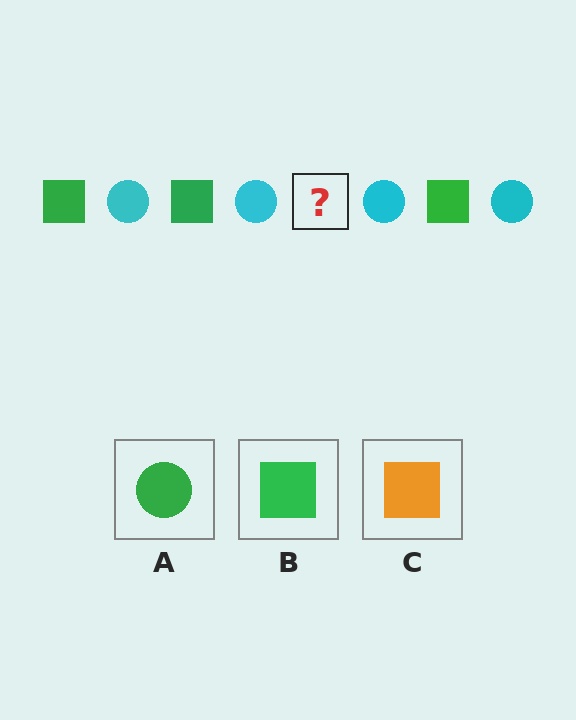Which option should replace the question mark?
Option B.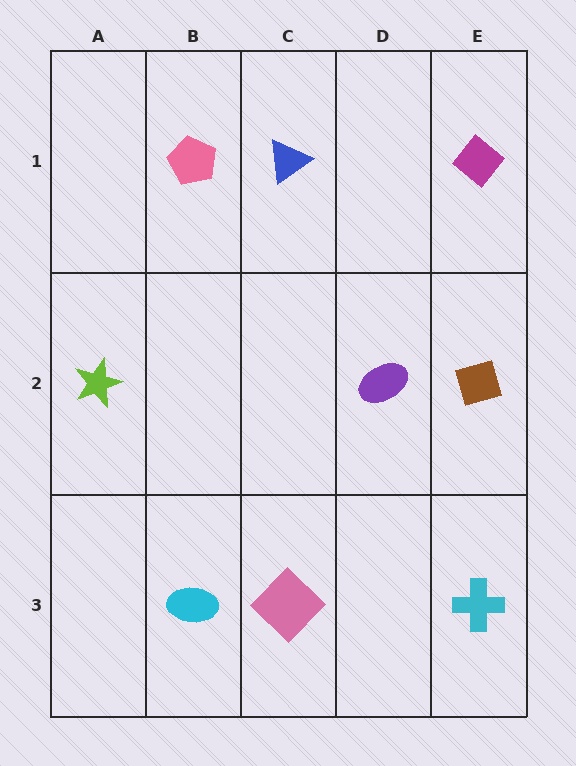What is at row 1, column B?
A pink pentagon.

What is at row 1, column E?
A magenta diamond.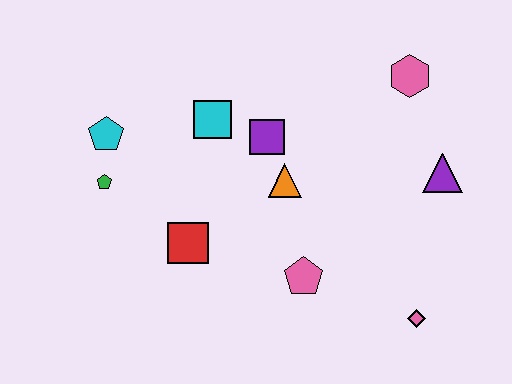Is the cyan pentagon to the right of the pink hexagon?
No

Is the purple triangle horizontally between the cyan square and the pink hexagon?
No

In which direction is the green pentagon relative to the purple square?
The green pentagon is to the left of the purple square.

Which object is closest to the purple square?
The orange triangle is closest to the purple square.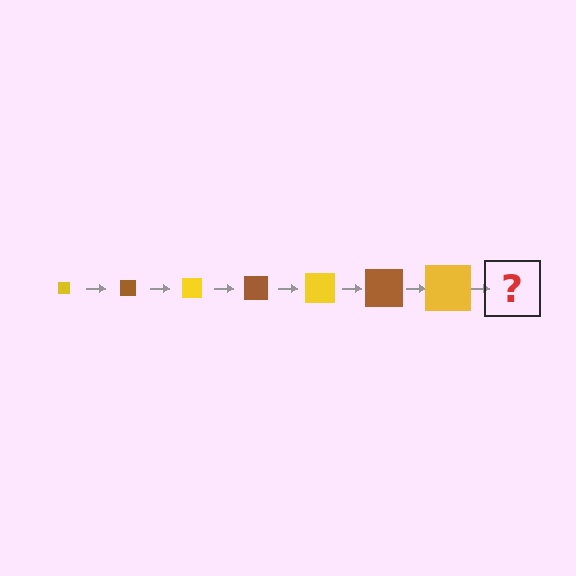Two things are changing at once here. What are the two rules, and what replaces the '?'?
The two rules are that the square grows larger each step and the color cycles through yellow and brown. The '?' should be a brown square, larger than the previous one.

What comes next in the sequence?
The next element should be a brown square, larger than the previous one.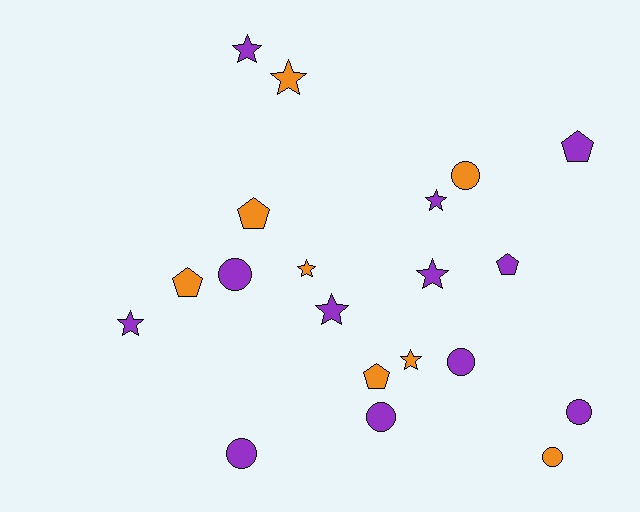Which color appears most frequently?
Purple, with 12 objects.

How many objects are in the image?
There are 20 objects.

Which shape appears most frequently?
Star, with 8 objects.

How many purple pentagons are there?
There are 2 purple pentagons.